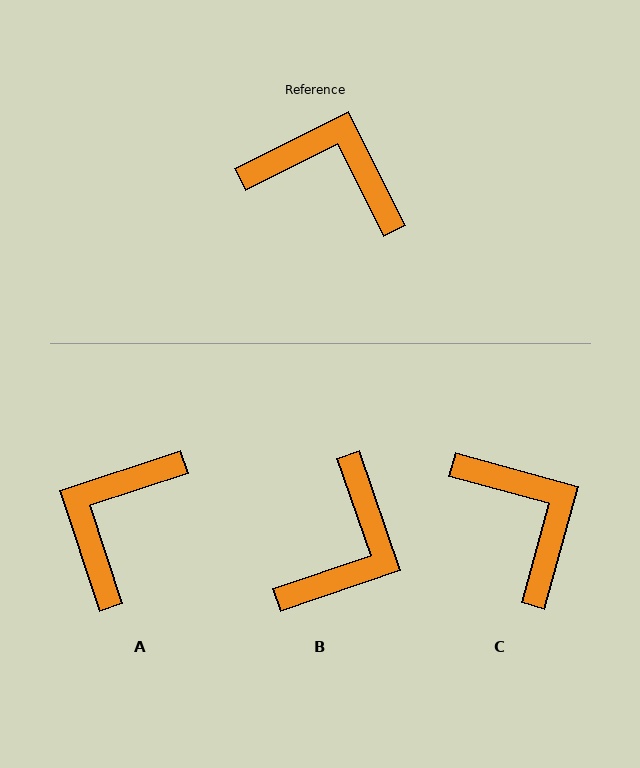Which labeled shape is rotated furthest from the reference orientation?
B, about 98 degrees away.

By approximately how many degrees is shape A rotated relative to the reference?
Approximately 82 degrees counter-clockwise.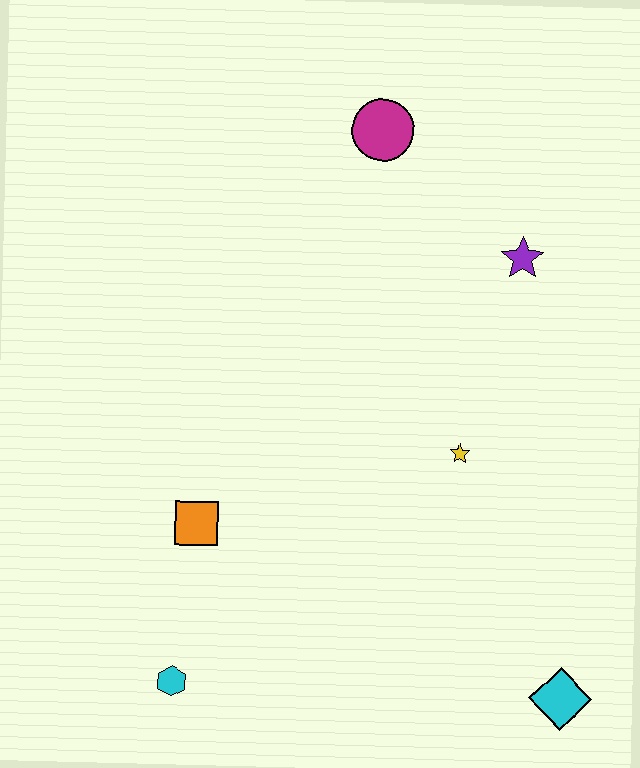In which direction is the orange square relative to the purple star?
The orange square is to the left of the purple star.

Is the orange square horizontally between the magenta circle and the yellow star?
No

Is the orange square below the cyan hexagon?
No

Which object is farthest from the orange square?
The magenta circle is farthest from the orange square.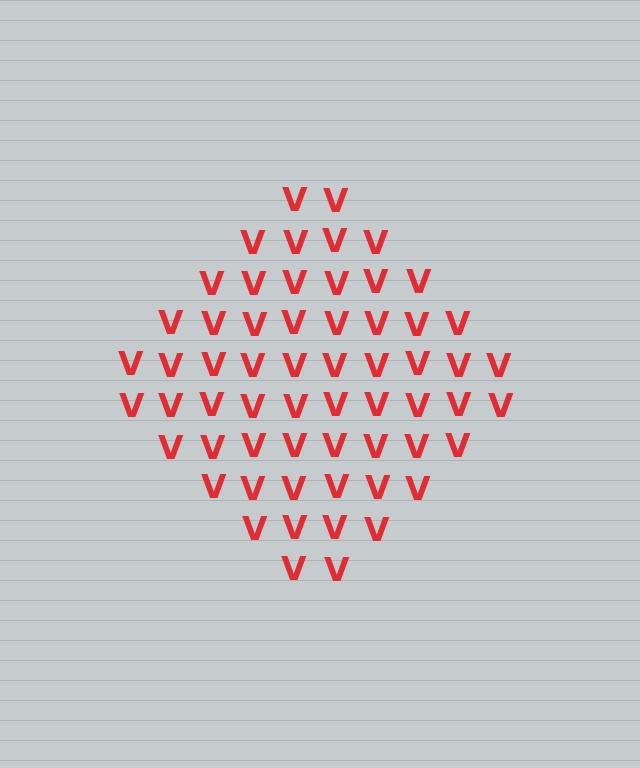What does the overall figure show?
The overall figure shows a diamond.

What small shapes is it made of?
It is made of small letter V's.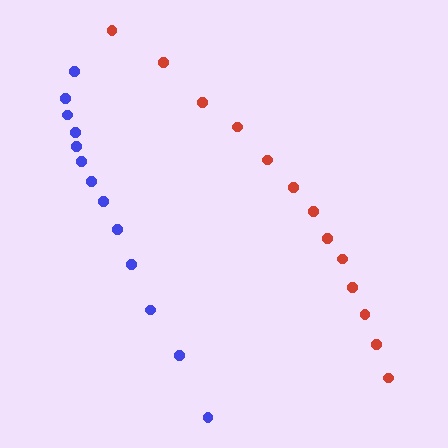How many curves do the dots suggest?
There are 2 distinct paths.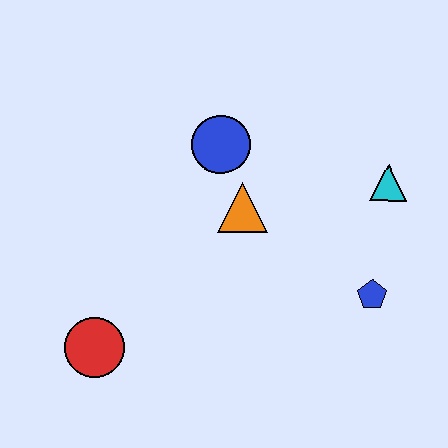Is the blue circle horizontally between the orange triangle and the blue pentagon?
No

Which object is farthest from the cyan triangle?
The red circle is farthest from the cyan triangle.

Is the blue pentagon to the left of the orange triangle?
No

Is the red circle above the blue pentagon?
No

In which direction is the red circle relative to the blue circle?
The red circle is below the blue circle.